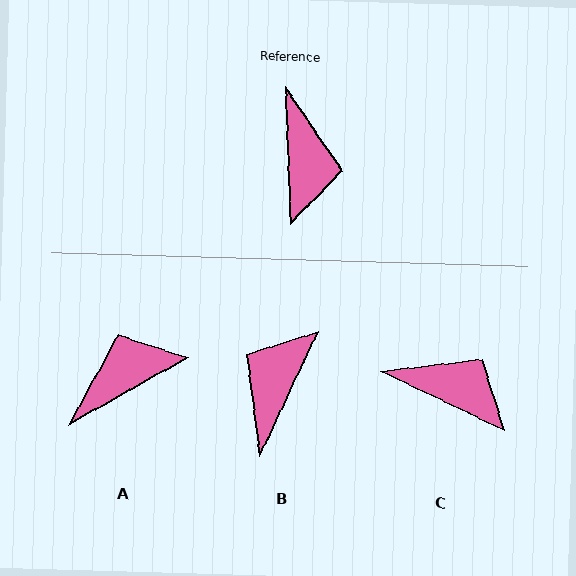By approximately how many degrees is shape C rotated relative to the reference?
Approximately 62 degrees counter-clockwise.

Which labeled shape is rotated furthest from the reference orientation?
B, about 153 degrees away.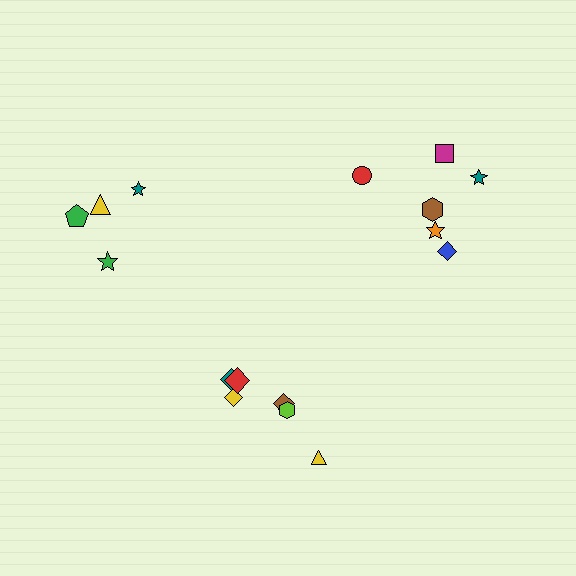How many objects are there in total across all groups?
There are 16 objects.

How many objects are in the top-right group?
There are 6 objects.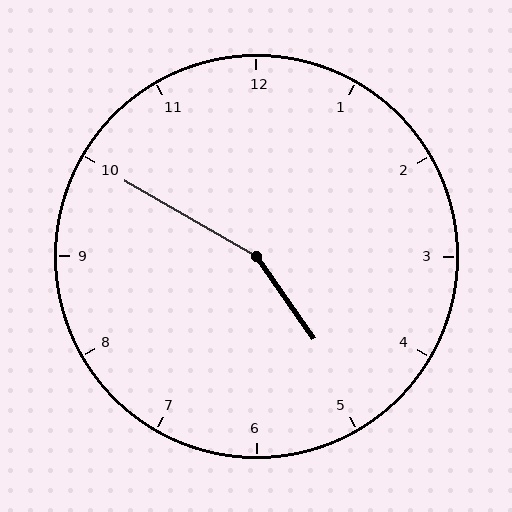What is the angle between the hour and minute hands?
Approximately 155 degrees.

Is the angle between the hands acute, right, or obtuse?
It is obtuse.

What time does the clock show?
4:50.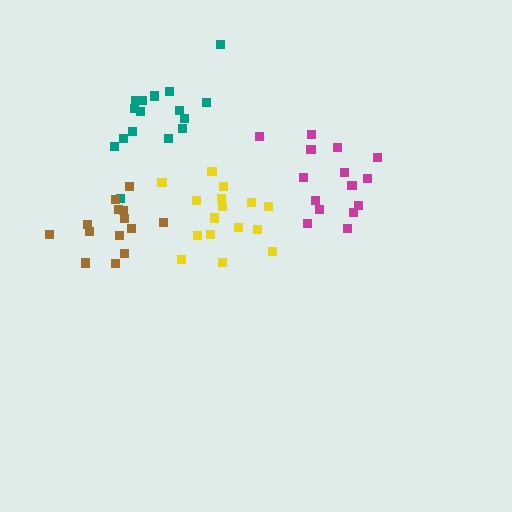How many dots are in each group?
Group 1: 15 dots, Group 2: 16 dots, Group 3: 16 dots, Group 4: 14 dots (61 total).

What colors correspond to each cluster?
The clusters are colored: magenta, yellow, teal, brown.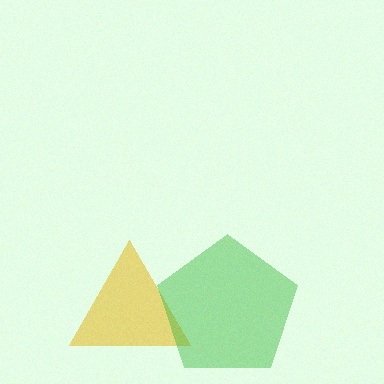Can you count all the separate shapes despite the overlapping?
Yes, there are 2 separate shapes.